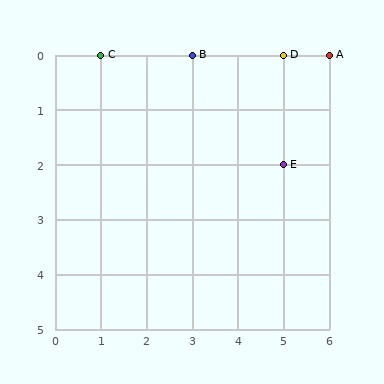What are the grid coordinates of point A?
Point A is at grid coordinates (6, 0).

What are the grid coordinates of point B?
Point B is at grid coordinates (3, 0).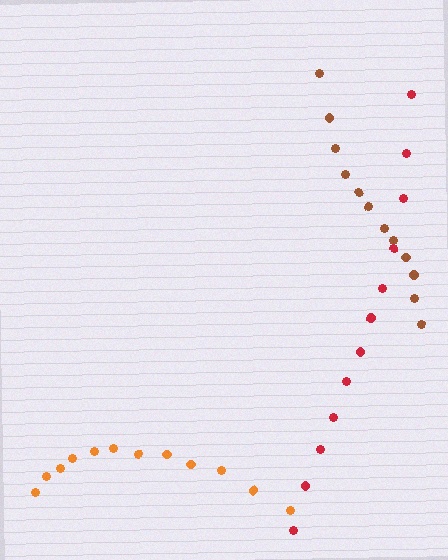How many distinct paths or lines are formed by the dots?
There are 3 distinct paths.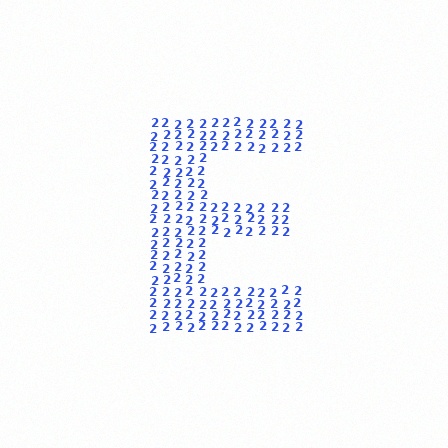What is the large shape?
The large shape is the letter E.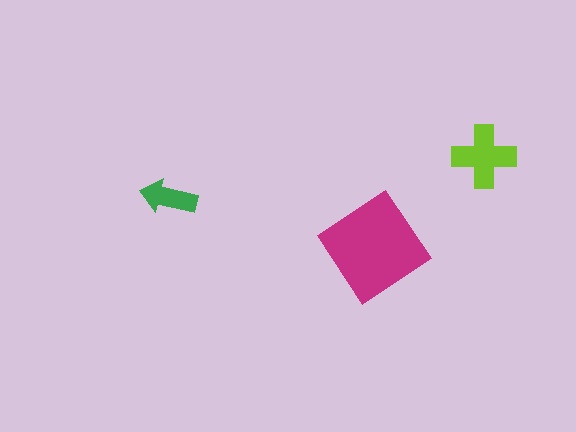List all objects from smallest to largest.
The green arrow, the lime cross, the magenta diamond.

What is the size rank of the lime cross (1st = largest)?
2nd.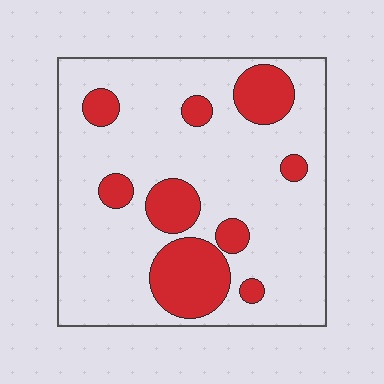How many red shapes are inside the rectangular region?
9.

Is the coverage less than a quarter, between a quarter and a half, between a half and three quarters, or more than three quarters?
Less than a quarter.